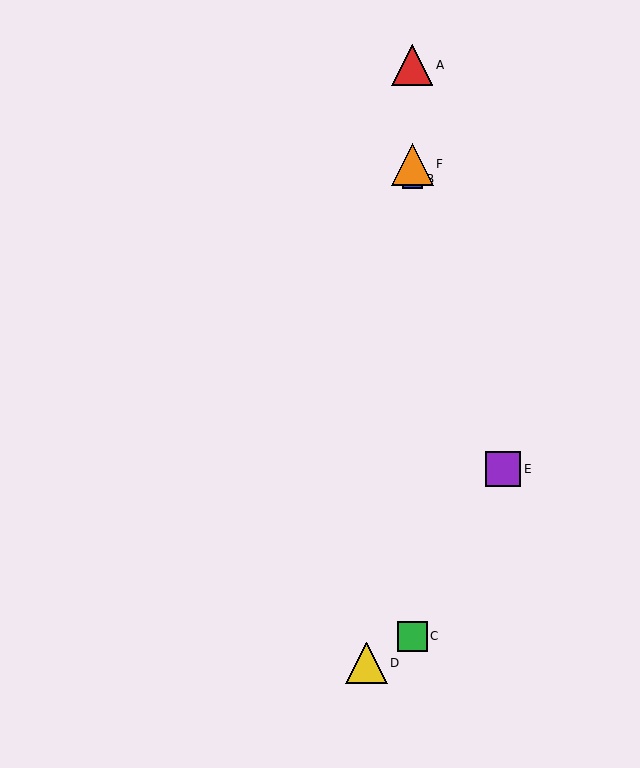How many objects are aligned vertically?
4 objects (A, B, C, F) are aligned vertically.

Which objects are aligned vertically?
Objects A, B, C, F are aligned vertically.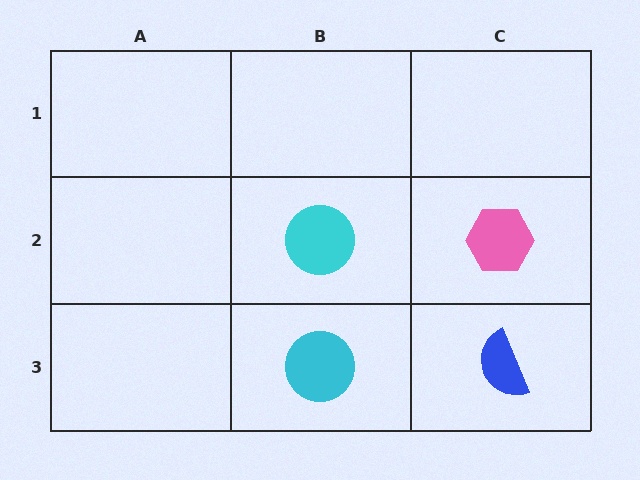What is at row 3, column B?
A cyan circle.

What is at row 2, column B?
A cyan circle.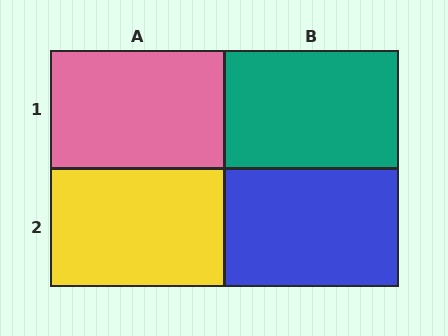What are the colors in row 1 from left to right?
Pink, teal.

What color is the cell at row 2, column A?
Yellow.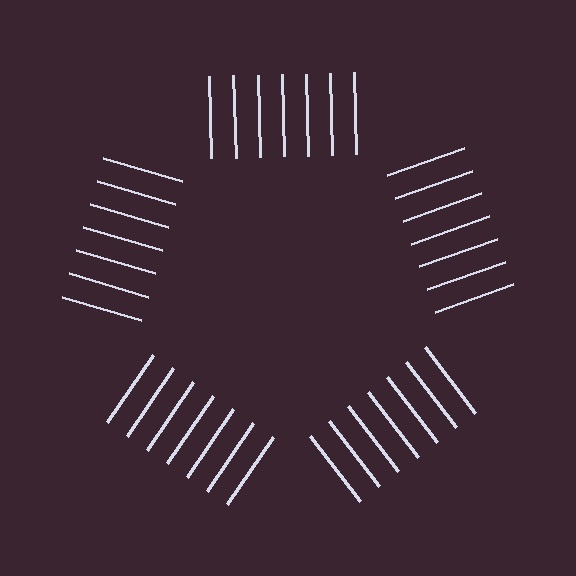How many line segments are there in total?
35 — 7 along each of the 5 edges.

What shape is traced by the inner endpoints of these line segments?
An illusory pentagon — the line segments terminate on its edges but no continuous stroke is drawn.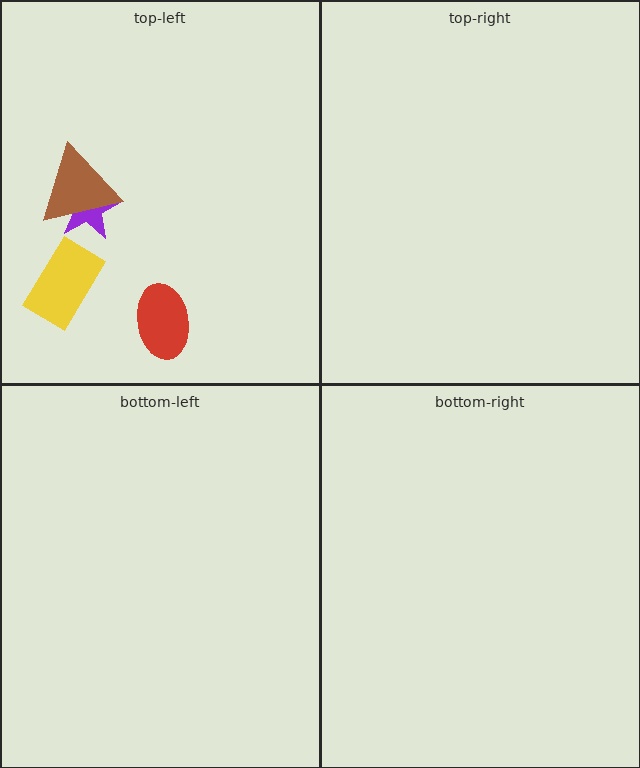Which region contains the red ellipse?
The top-left region.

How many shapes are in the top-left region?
4.